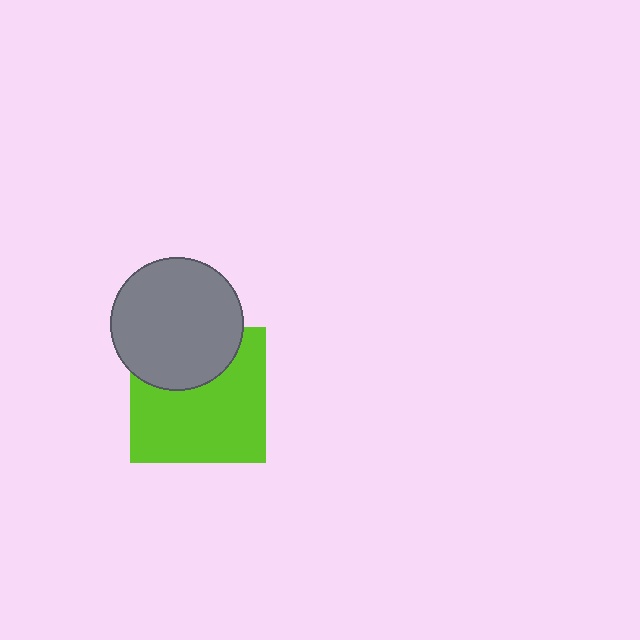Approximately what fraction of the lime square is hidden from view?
Roughly 33% of the lime square is hidden behind the gray circle.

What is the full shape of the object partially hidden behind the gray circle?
The partially hidden object is a lime square.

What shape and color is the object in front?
The object in front is a gray circle.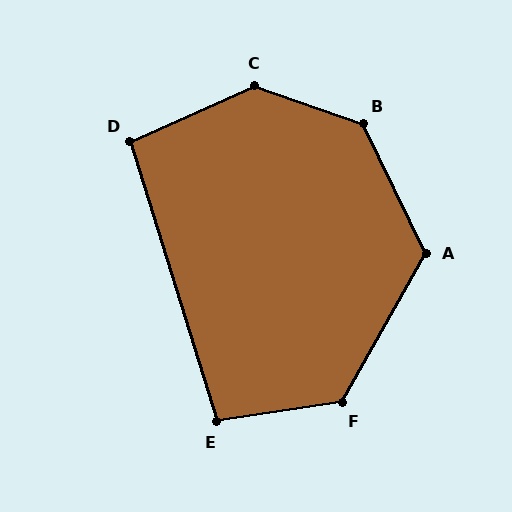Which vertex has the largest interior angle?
C, at approximately 137 degrees.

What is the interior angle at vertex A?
Approximately 125 degrees (obtuse).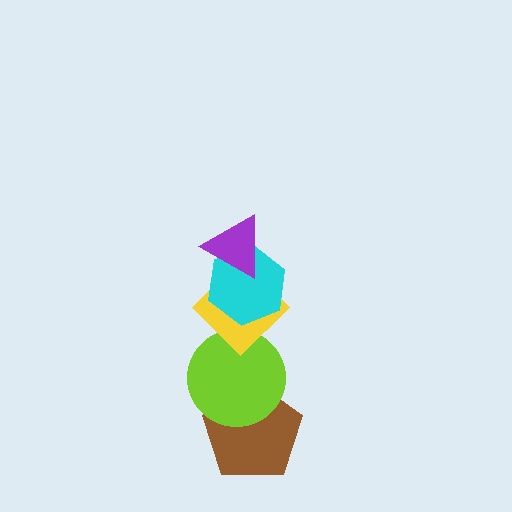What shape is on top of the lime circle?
The yellow diamond is on top of the lime circle.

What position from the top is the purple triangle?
The purple triangle is 1st from the top.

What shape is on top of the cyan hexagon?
The purple triangle is on top of the cyan hexagon.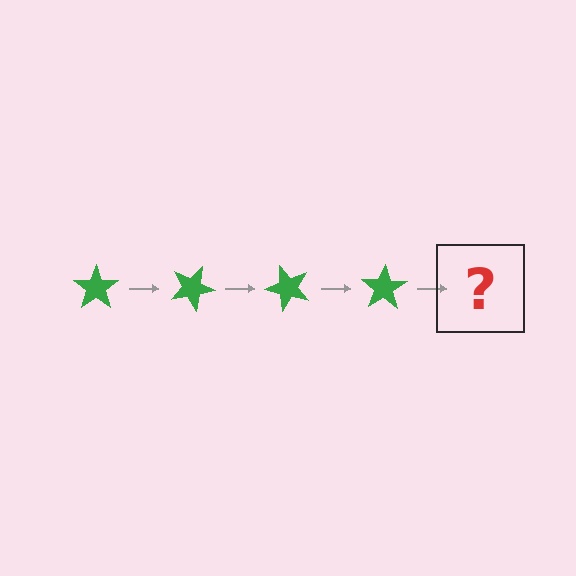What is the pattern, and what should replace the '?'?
The pattern is that the star rotates 25 degrees each step. The '?' should be a green star rotated 100 degrees.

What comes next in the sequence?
The next element should be a green star rotated 100 degrees.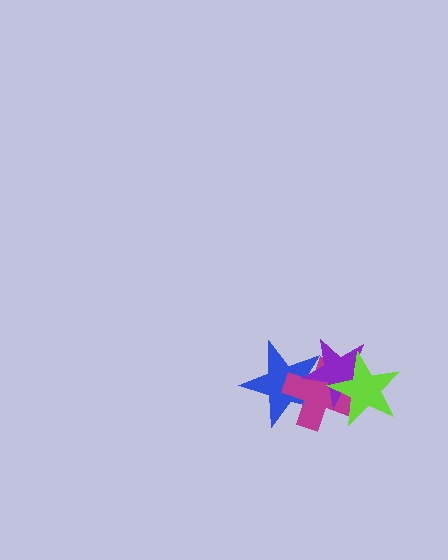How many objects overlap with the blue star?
2 objects overlap with the blue star.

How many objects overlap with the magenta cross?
3 objects overlap with the magenta cross.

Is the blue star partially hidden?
Yes, it is partially covered by another shape.